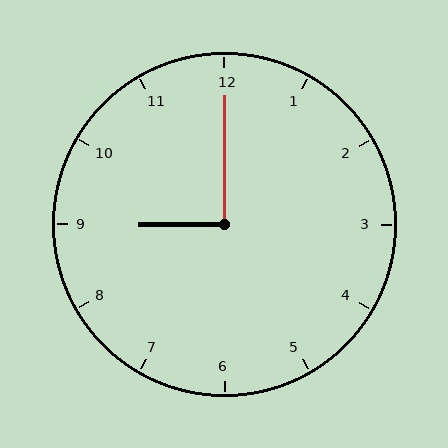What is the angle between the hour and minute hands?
Approximately 90 degrees.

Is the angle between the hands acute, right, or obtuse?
It is right.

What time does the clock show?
9:00.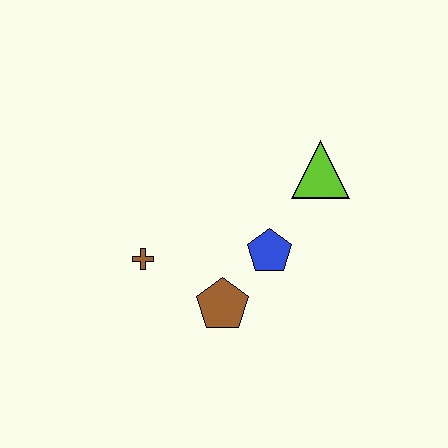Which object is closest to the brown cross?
The brown pentagon is closest to the brown cross.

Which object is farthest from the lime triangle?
The brown cross is farthest from the lime triangle.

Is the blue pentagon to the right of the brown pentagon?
Yes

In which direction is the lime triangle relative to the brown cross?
The lime triangle is to the right of the brown cross.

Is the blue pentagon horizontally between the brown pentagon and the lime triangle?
Yes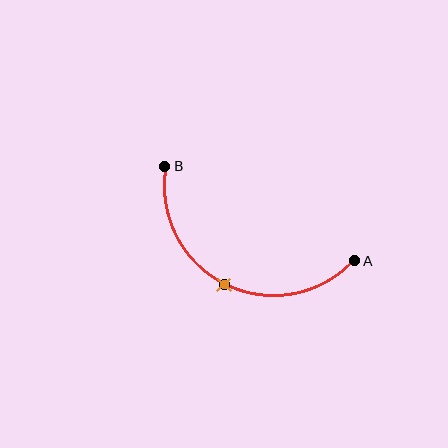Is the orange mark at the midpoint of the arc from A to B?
Yes. The orange mark lies on the arc at equal arc-length from both A and B — it is the arc midpoint.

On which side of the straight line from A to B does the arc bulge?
The arc bulges below the straight line connecting A and B.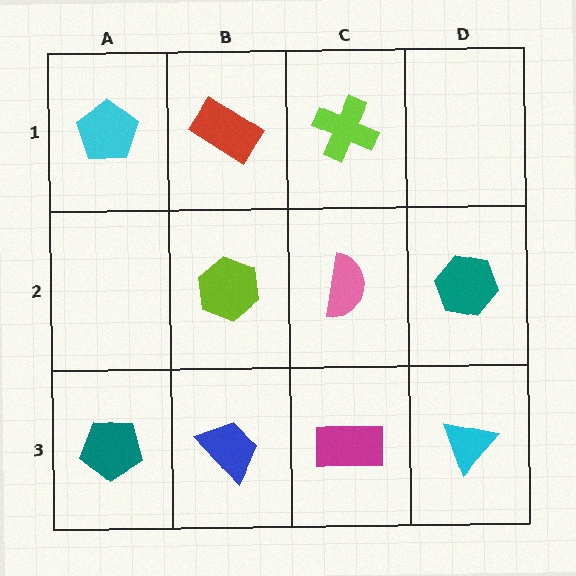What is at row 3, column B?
A blue trapezoid.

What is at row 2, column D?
A teal hexagon.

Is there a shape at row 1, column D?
No, that cell is empty.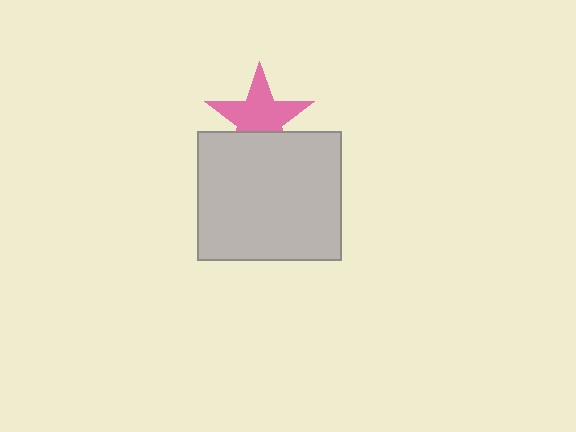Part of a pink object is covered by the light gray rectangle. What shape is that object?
It is a star.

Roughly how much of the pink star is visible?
Most of it is visible (roughly 70%).